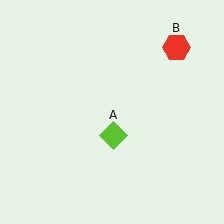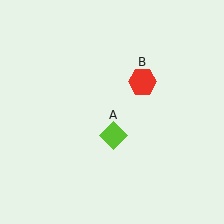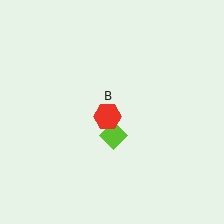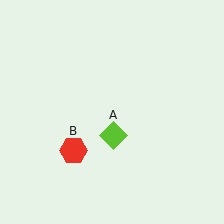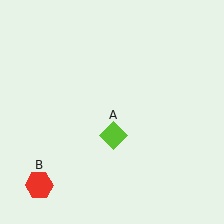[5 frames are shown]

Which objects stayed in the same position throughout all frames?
Lime diamond (object A) remained stationary.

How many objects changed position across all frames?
1 object changed position: red hexagon (object B).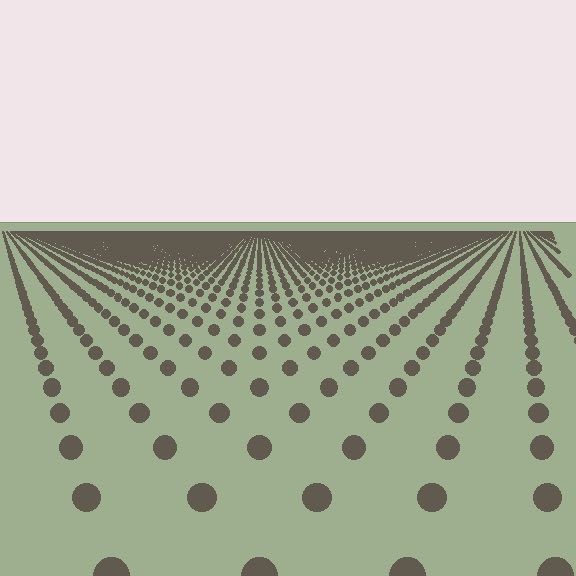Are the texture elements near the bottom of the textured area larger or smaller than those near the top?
Larger. Near the bottom, elements are closer to the viewer and appear at a bigger on-screen size.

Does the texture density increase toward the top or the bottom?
Density increases toward the top.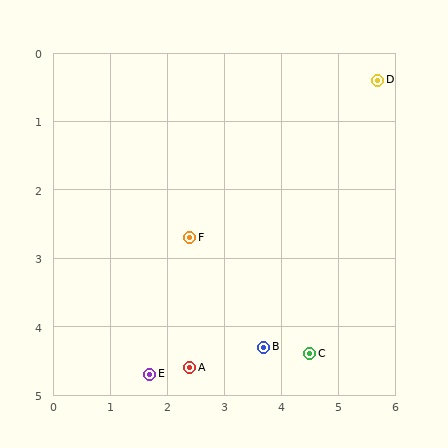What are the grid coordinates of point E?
Point E is at approximately (1.7, 4.7).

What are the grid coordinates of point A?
Point A is at approximately (2.4, 4.6).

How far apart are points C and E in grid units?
Points C and E are about 2.8 grid units apart.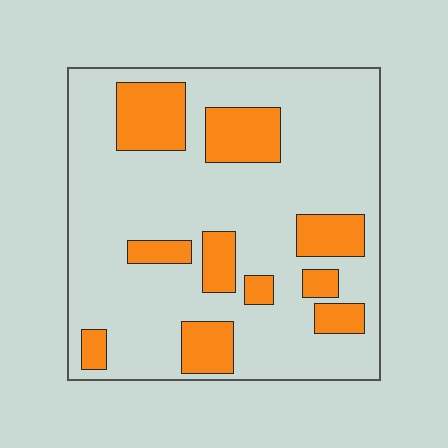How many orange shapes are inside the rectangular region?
10.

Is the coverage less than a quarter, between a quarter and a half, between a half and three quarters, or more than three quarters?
Less than a quarter.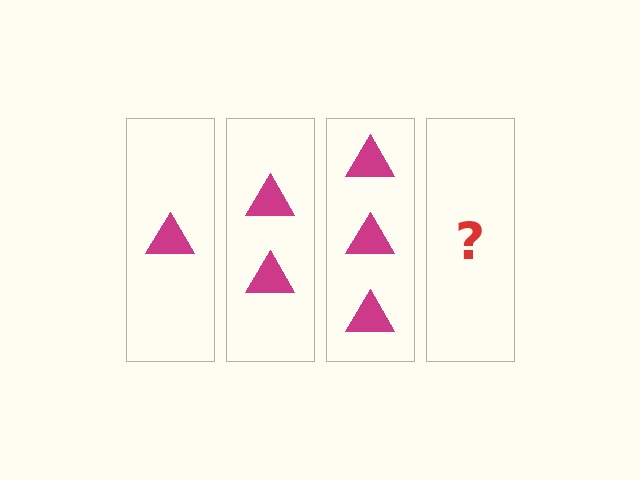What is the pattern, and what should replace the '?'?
The pattern is that each step adds one more triangle. The '?' should be 4 triangles.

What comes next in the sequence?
The next element should be 4 triangles.